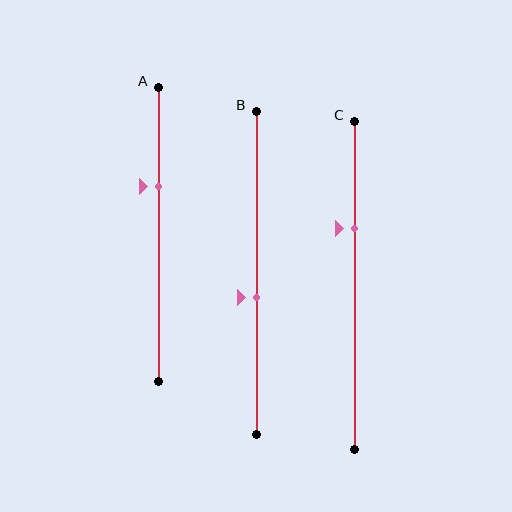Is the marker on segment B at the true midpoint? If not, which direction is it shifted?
No, the marker on segment B is shifted downward by about 8% of the segment length.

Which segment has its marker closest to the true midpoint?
Segment B has its marker closest to the true midpoint.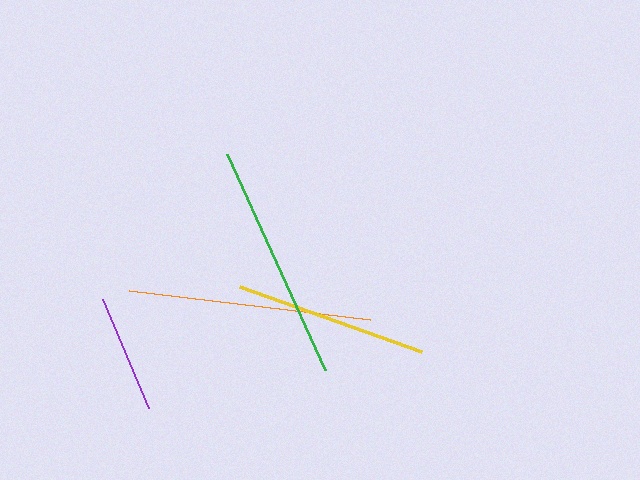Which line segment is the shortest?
The purple line is the shortest at approximately 118 pixels.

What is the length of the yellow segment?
The yellow segment is approximately 193 pixels long.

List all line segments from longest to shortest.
From longest to shortest: orange, green, yellow, purple.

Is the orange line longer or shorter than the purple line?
The orange line is longer than the purple line.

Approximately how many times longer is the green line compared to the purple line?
The green line is approximately 2.0 times the length of the purple line.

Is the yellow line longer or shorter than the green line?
The green line is longer than the yellow line.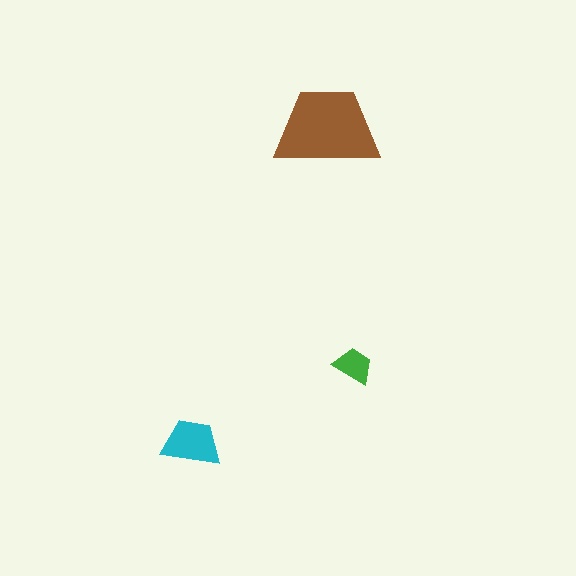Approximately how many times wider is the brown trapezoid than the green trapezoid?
About 2.5 times wider.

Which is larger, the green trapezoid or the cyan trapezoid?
The cyan one.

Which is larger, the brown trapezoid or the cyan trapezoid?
The brown one.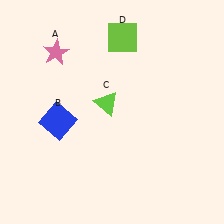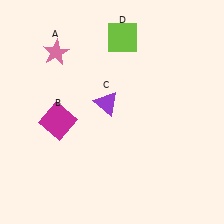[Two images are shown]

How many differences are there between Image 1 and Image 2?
There are 2 differences between the two images.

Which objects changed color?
B changed from blue to magenta. C changed from lime to purple.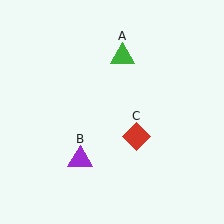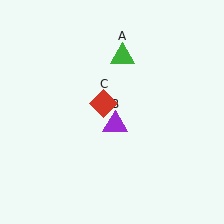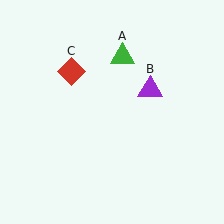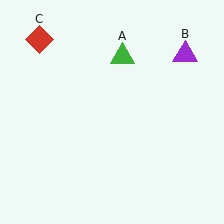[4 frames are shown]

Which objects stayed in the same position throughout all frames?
Green triangle (object A) remained stationary.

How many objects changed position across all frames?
2 objects changed position: purple triangle (object B), red diamond (object C).